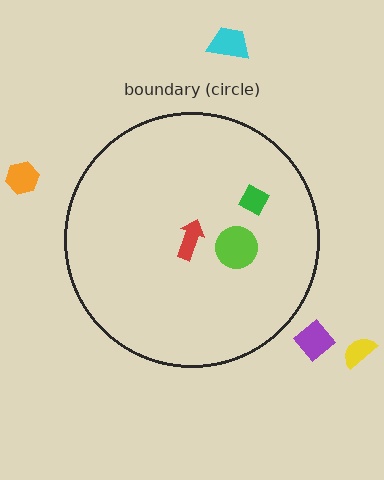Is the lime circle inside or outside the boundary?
Inside.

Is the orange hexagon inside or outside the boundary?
Outside.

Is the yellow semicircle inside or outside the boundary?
Outside.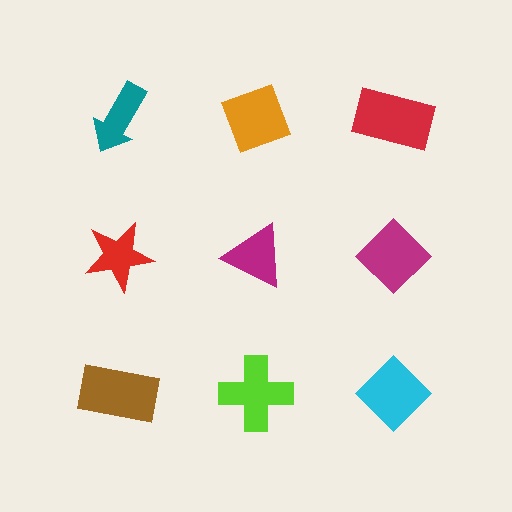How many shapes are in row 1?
3 shapes.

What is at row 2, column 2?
A magenta triangle.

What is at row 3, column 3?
A cyan diamond.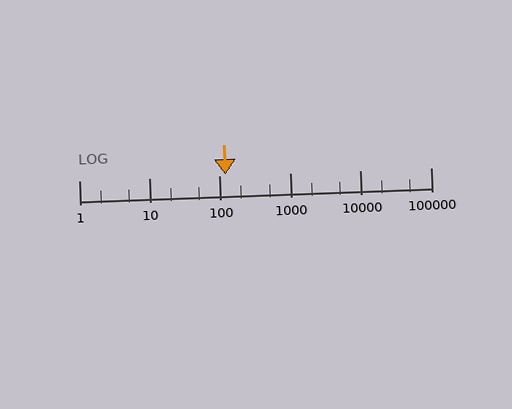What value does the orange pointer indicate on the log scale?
The pointer indicates approximately 120.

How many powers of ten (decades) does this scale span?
The scale spans 5 decades, from 1 to 100000.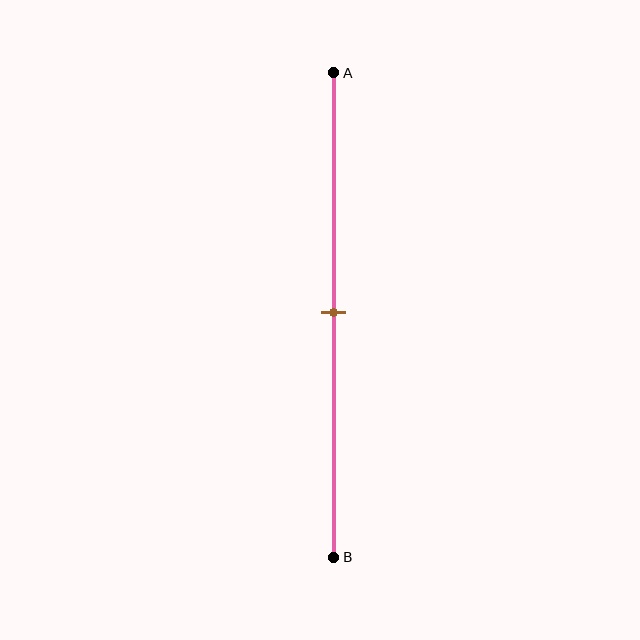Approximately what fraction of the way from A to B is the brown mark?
The brown mark is approximately 50% of the way from A to B.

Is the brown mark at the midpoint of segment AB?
Yes, the mark is approximately at the midpoint.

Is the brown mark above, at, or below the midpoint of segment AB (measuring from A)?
The brown mark is approximately at the midpoint of segment AB.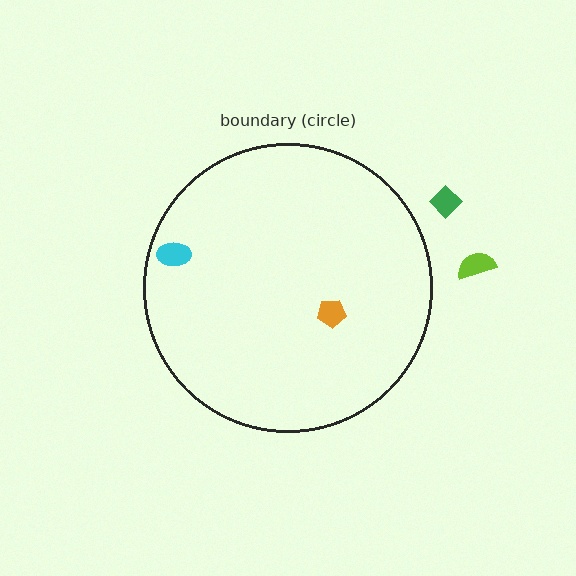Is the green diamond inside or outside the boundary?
Outside.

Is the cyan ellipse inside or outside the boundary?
Inside.